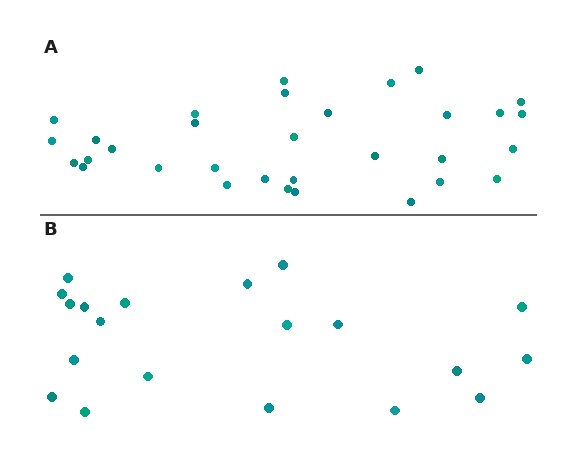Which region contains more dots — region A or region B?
Region A (the top region) has more dots.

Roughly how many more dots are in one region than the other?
Region A has roughly 12 or so more dots than region B.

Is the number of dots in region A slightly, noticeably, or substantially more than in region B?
Region A has substantially more. The ratio is roughly 1.6 to 1.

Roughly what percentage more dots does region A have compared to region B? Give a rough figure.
About 60% more.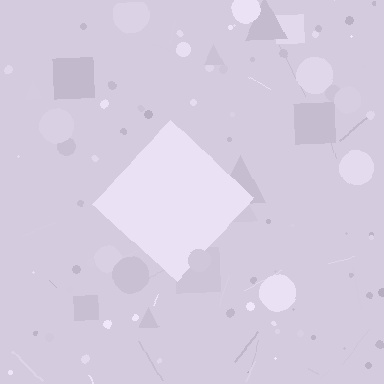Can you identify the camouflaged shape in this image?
The camouflaged shape is a diamond.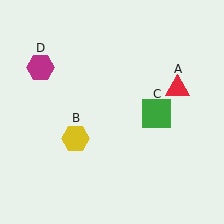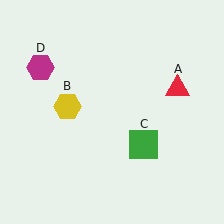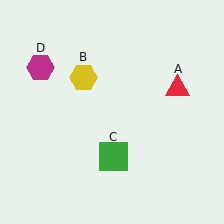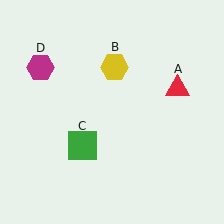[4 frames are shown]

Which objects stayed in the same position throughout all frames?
Red triangle (object A) and magenta hexagon (object D) remained stationary.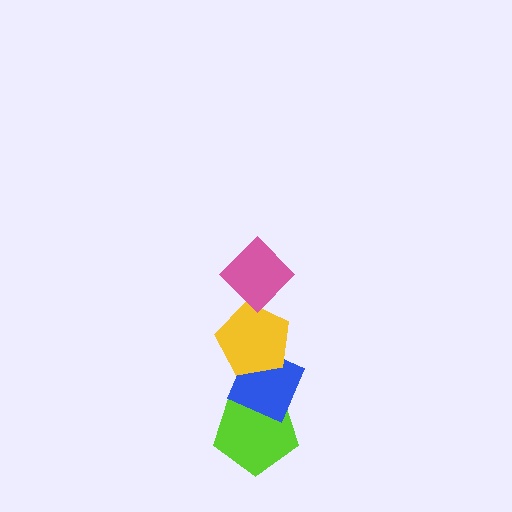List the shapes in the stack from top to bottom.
From top to bottom: the pink diamond, the yellow pentagon, the blue diamond, the lime pentagon.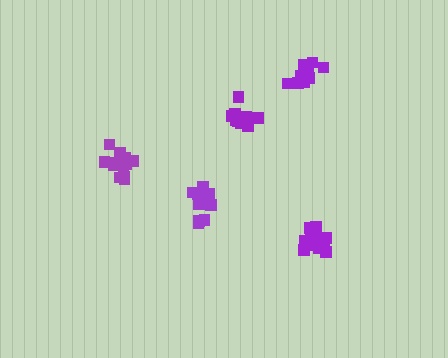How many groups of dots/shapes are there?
There are 5 groups.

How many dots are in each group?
Group 1: 15 dots, Group 2: 13 dots, Group 3: 13 dots, Group 4: 12 dots, Group 5: 14 dots (67 total).